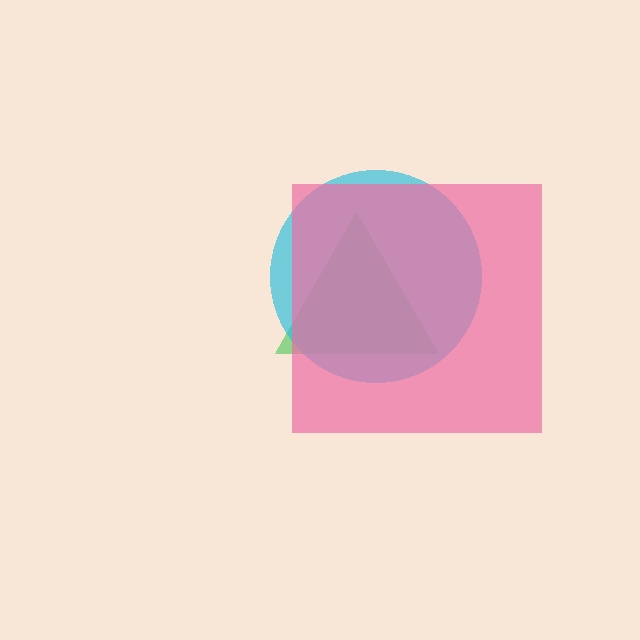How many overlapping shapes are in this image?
There are 3 overlapping shapes in the image.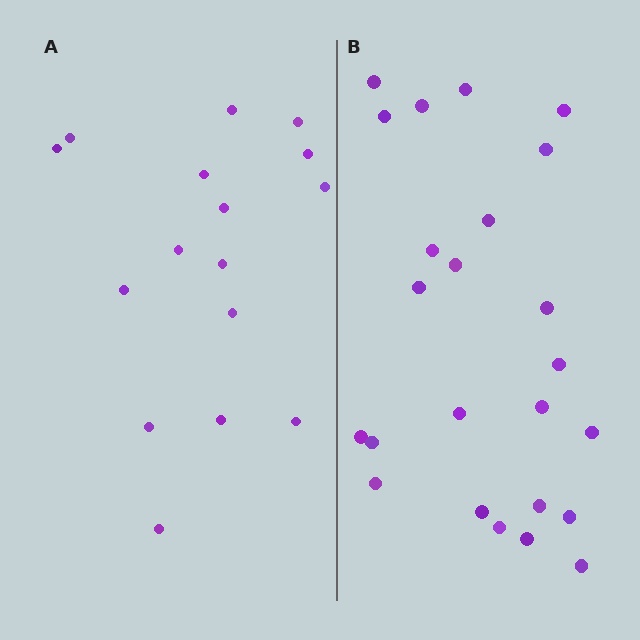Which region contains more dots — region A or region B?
Region B (the right region) has more dots.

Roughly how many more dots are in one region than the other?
Region B has roughly 8 or so more dots than region A.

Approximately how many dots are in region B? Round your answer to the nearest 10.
About 20 dots. (The exact count is 24, which rounds to 20.)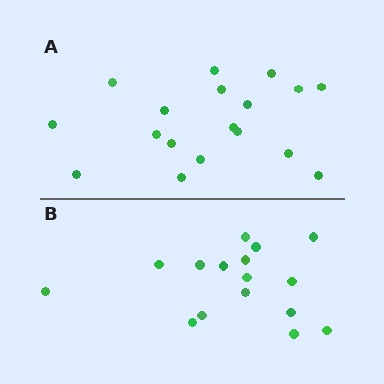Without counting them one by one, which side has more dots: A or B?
Region A (the top region) has more dots.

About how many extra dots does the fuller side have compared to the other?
Region A has just a few more — roughly 2 or 3 more dots than region B.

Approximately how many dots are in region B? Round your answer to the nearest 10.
About 20 dots. (The exact count is 16, which rounds to 20.)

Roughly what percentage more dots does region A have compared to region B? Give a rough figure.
About 10% more.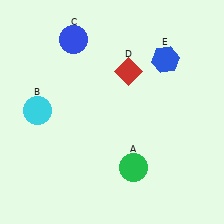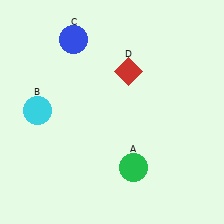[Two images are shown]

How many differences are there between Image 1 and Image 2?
There is 1 difference between the two images.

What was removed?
The blue hexagon (E) was removed in Image 2.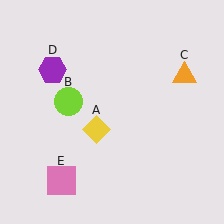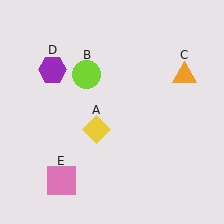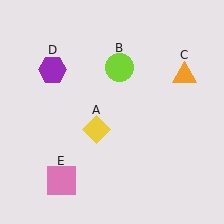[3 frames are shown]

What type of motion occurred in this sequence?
The lime circle (object B) rotated clockwise around the center of the scene.